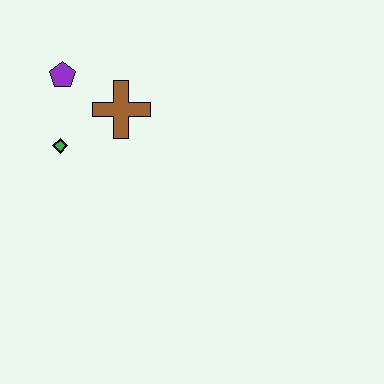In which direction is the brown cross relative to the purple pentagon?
The brown cross is to the right of the purple pentagon.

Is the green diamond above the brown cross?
No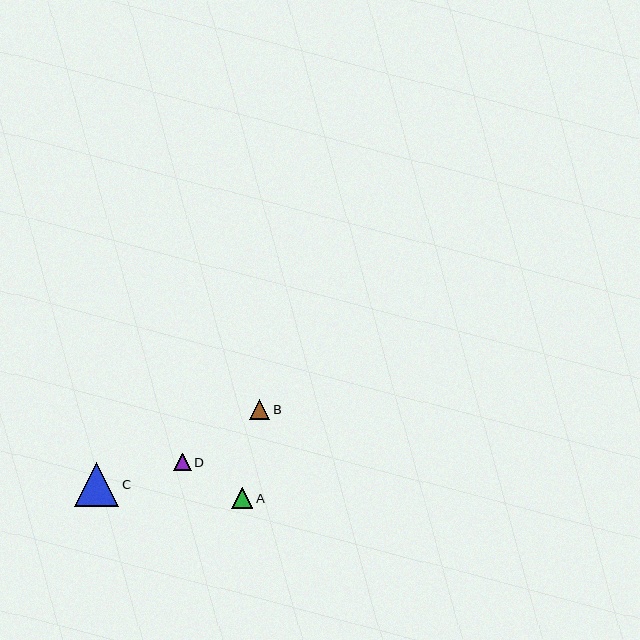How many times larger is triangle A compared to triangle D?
Triangle A is approximately 1.2 times the size of triangle D.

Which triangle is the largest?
Triangle C is the largest with a size of approximately 44 pixels.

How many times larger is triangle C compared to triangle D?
Triangle C is approximately 2.6 times the size of triangle D.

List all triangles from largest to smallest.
From largest to smallest: C, A, B, D.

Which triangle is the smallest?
Triangle D is the smallest with a size of approximately 17 pixels.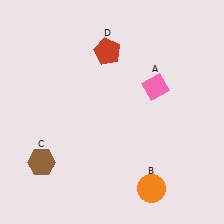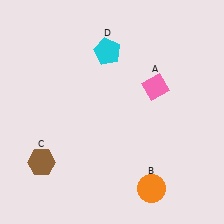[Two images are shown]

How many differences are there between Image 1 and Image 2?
There is 1 difference between the two images.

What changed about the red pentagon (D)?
In Image 1, D is red. In Image 2, it changed to cyan.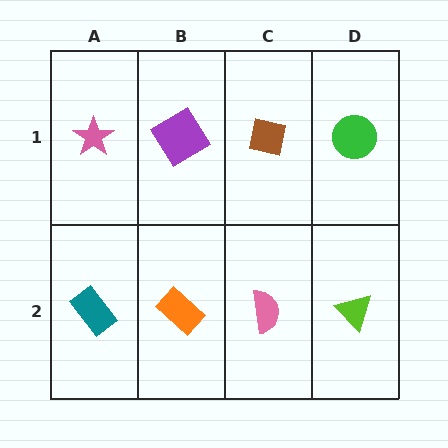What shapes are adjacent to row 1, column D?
A lime triangle (row 2, column D), a brown square (row 1, column C).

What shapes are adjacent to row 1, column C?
A pink semicircle (row 2, column C), a purple diamond (row 1, column B), a green circle (row 1, column D).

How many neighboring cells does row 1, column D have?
2.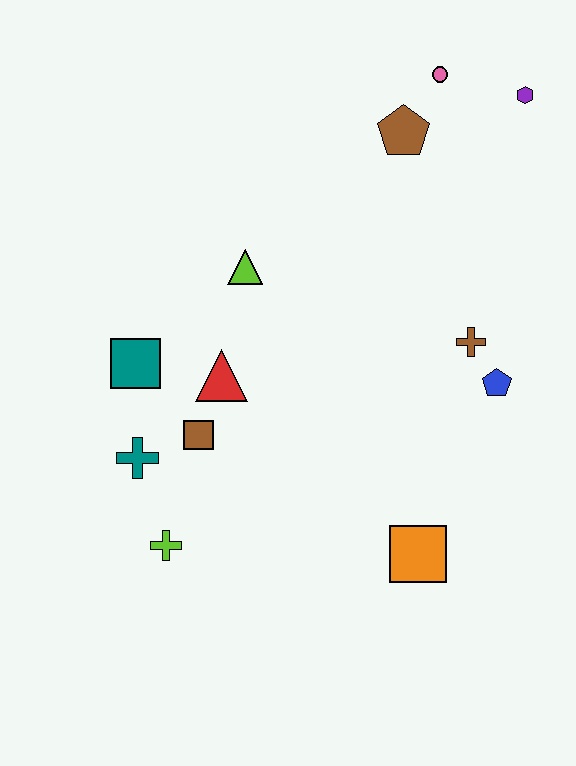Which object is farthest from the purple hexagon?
The lime cross is farthest from the purple hexagon.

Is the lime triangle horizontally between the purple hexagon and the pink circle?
No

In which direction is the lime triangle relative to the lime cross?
The lime triangle is above the lime cross.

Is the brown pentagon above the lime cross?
Yes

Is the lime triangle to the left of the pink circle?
Yes